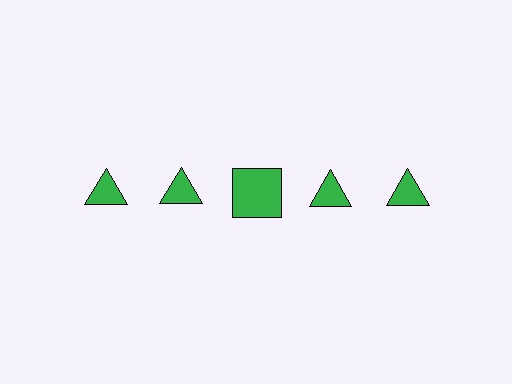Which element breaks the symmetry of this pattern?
The green square in the top row, center column breaks the symmetry. All other shapes are green triangles.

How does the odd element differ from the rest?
It has a different shape: square instead of triangle.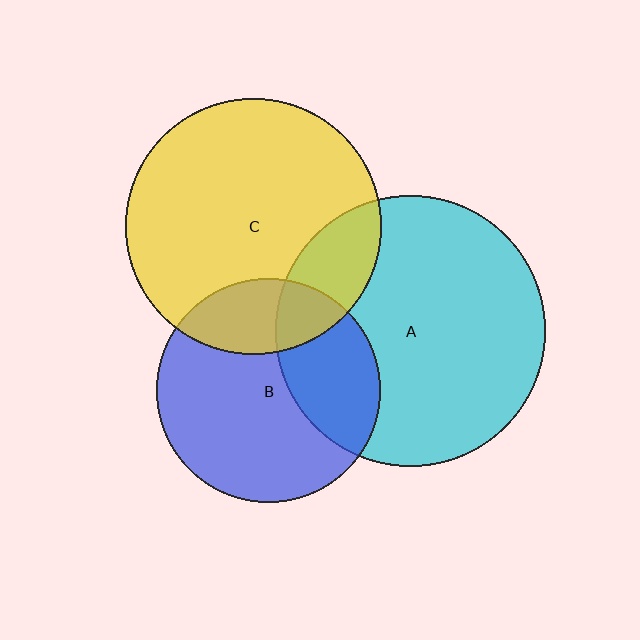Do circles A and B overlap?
Yes.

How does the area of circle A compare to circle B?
Approximately 1.5 times.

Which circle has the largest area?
Circle A (cyan).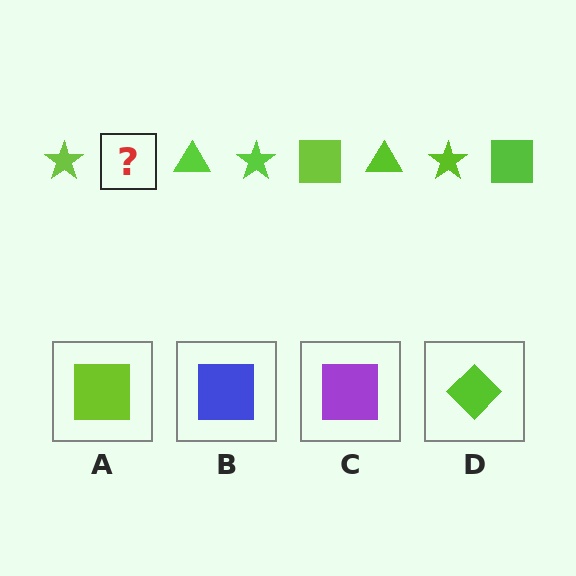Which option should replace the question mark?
Option A.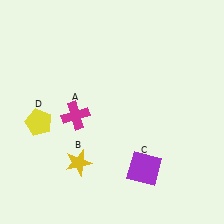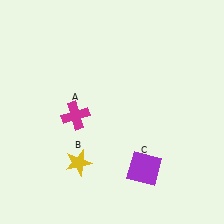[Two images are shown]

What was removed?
The yellow pentagon (D) was removed in Image 2.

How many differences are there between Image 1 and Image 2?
There is 1 difference between the two images.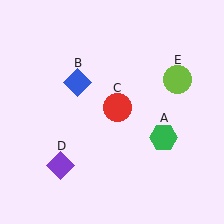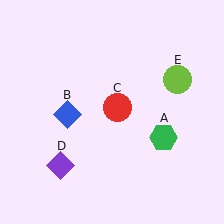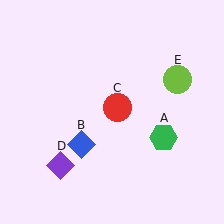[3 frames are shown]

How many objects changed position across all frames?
1 object changed position: blue diamond (object B).